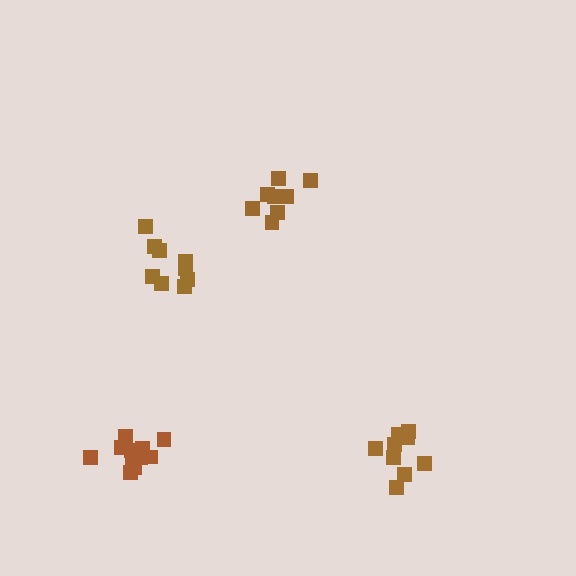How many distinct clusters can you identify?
There are 4 distinct clusters.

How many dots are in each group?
Group 1: 8 dots, Group 2: 9 dots, Group 3: 13 dots, Group 4: 9 dots (39 total).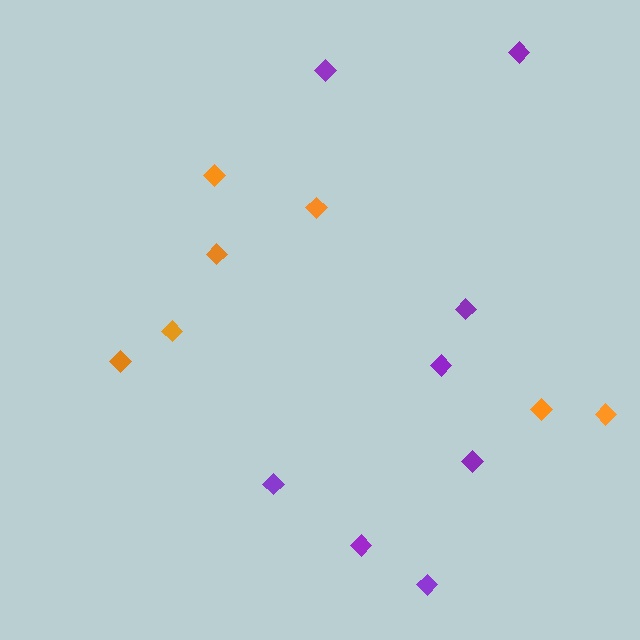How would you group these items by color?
There are 2 groups: one group of purple diamonds (8) and one group of orange diamonds (7).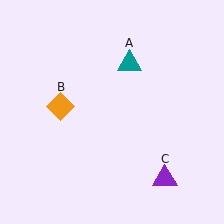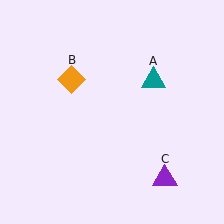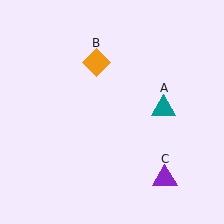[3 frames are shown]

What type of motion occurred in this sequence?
The teal triangle (object A), orange diamond (object B) rotated clockwise around the center of the scene.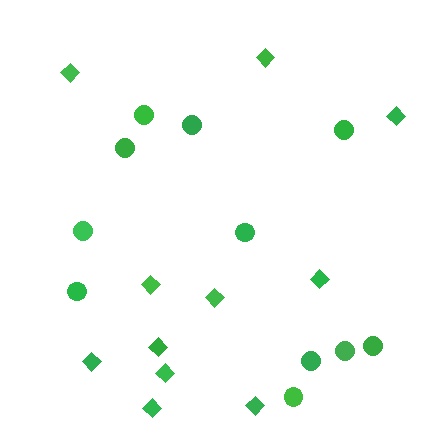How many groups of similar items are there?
There are 2 groups: one group of circles (11) and one group of diamonds (11).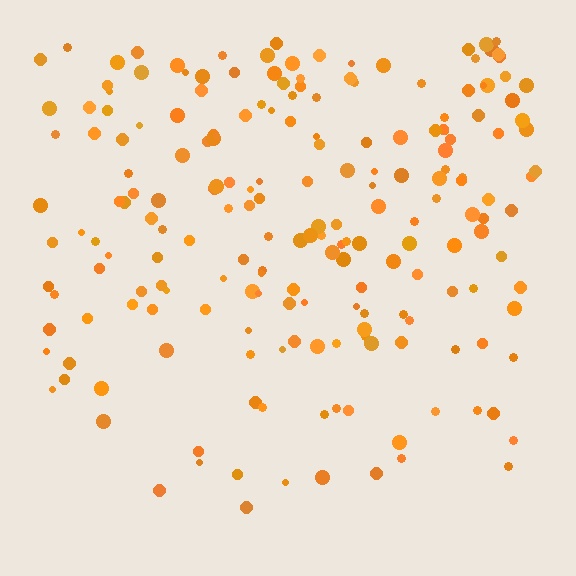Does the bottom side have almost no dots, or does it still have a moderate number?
Still a moderate number, just noticeably fewer than the top.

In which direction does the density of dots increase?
From bottom to top, with the top side densest.